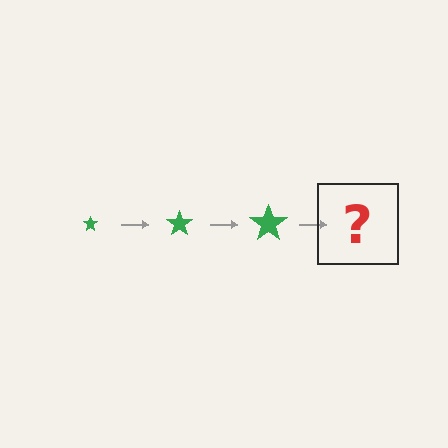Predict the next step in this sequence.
The next step is a green star, larger than the previous one.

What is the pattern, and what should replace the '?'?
The pattern is that the star gets progressively larger each step. The '?' should be a green star, larger than the previous one.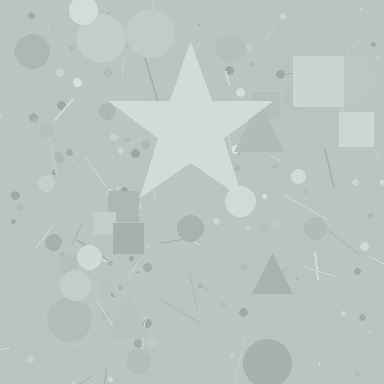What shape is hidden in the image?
A star is hidden in the image.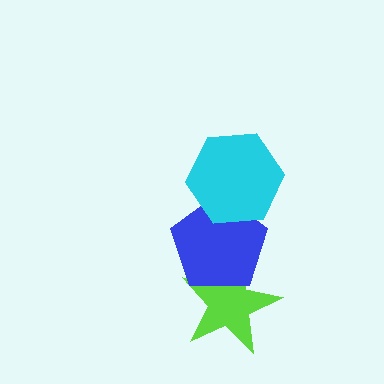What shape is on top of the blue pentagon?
The cyan hexagon is on top of the blue pentagon.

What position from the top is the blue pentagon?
The blue pentagon is 2nd from the top.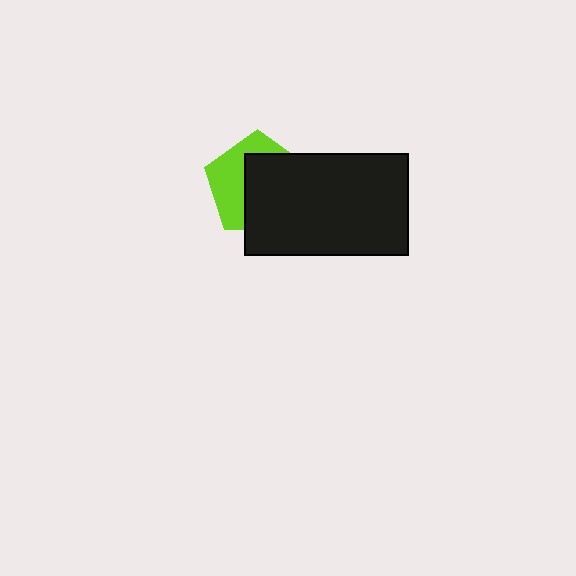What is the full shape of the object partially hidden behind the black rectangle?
The partially hidden object is a lime pentagon.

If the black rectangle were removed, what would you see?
You would see the complete lime pentagon.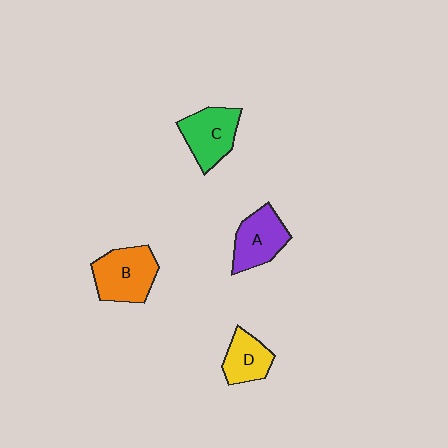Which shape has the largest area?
Shape B (orange).